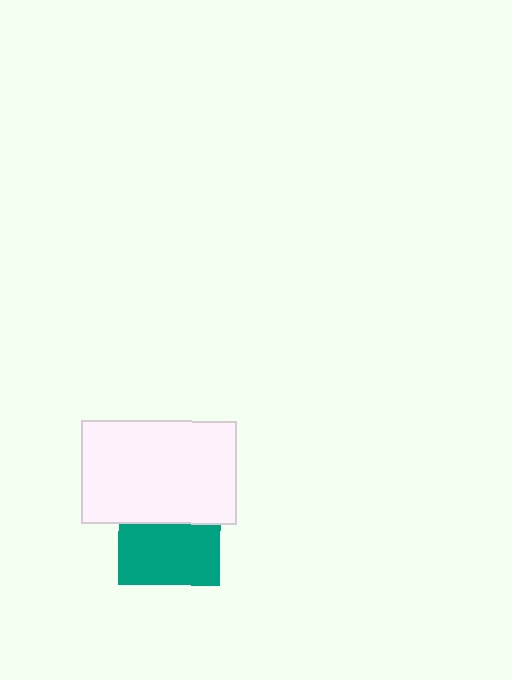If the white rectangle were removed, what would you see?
You would see the complete teal square.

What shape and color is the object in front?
The object in front is a white rectangle.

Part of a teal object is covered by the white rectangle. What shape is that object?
It is a square.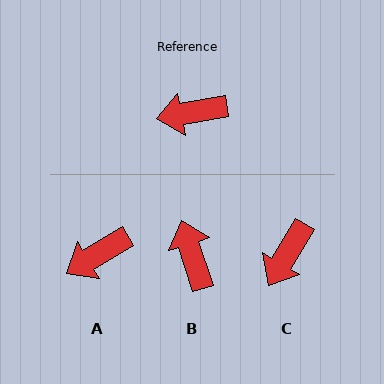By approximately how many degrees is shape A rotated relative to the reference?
Approximately 21 degrees counter-clockwise.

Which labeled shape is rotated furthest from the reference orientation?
B, about 82 degrees away.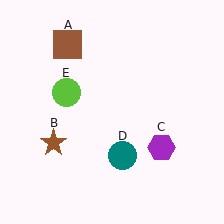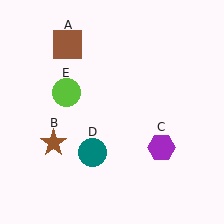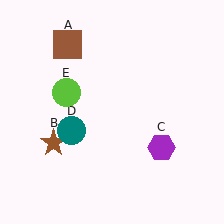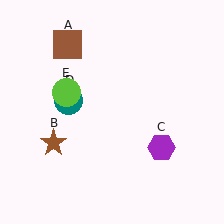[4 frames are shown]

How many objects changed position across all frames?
1 object changed position: teal circle (object D).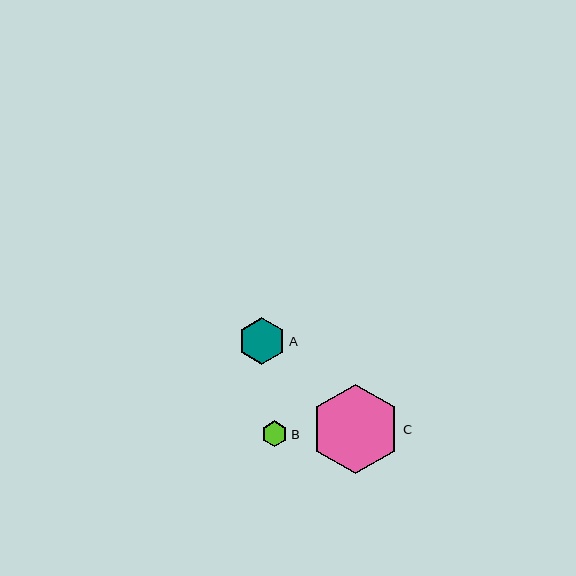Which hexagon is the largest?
Hexagon C is the largest with a size of approximately 90 pixels.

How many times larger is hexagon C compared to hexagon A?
Hexagon C is approximately 1.9 times the size of hexagon A.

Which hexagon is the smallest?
Hexagon B is the smallest with a size of approximately 26 pixels.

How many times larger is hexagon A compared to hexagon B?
Hexagon A is approximately 1.8 times the size of hexagon B.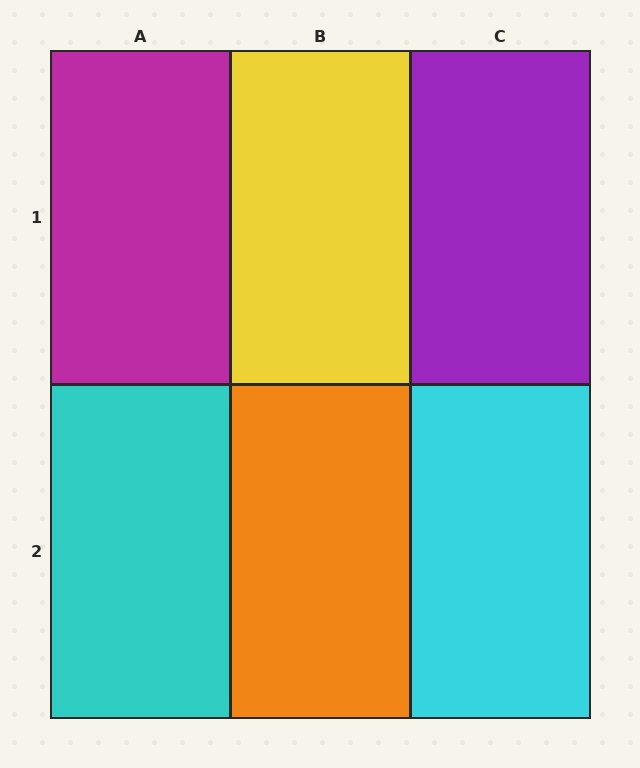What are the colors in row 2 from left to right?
Cyan, orange, cyan.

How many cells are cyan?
2 cells are cyan.